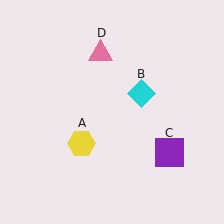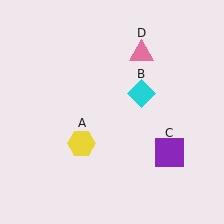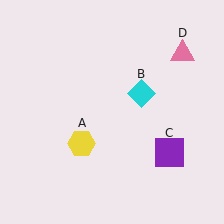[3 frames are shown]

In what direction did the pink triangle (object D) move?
The pink triangle (object D) moved right.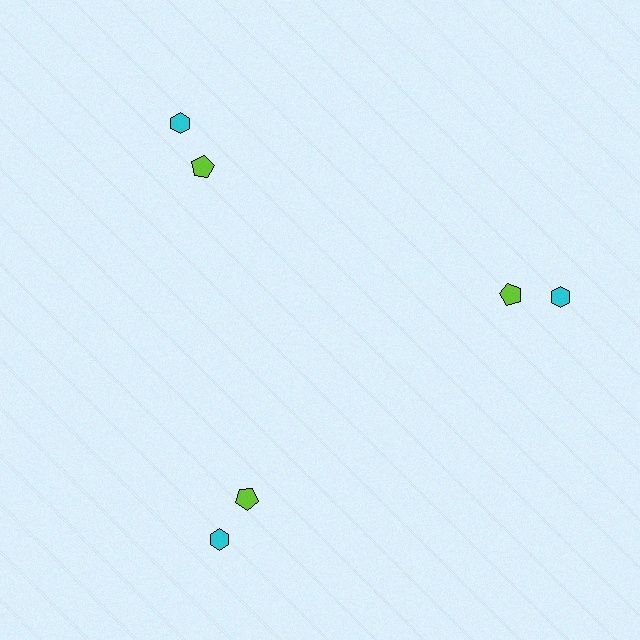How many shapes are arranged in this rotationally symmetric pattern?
There are 6 shapes, arranged in 3 groups of 2.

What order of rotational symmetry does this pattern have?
This pattern has 3-fold rotational symmetry.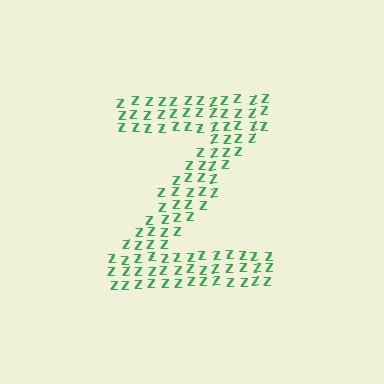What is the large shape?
The large shape is the letter Z.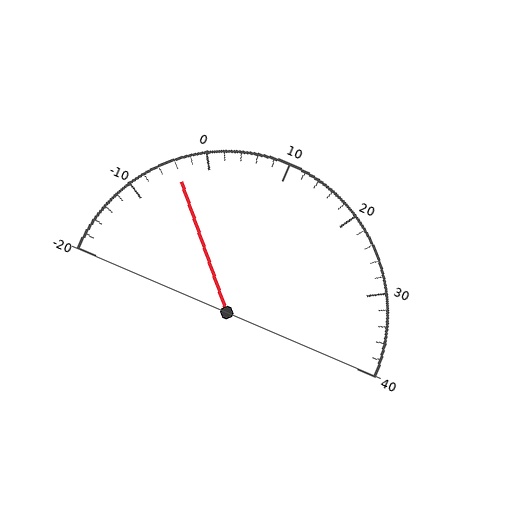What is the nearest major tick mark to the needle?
The nearest major tick mark is 0.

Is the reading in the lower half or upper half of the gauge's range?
The reading is in the lower half of the range (-20 to 40).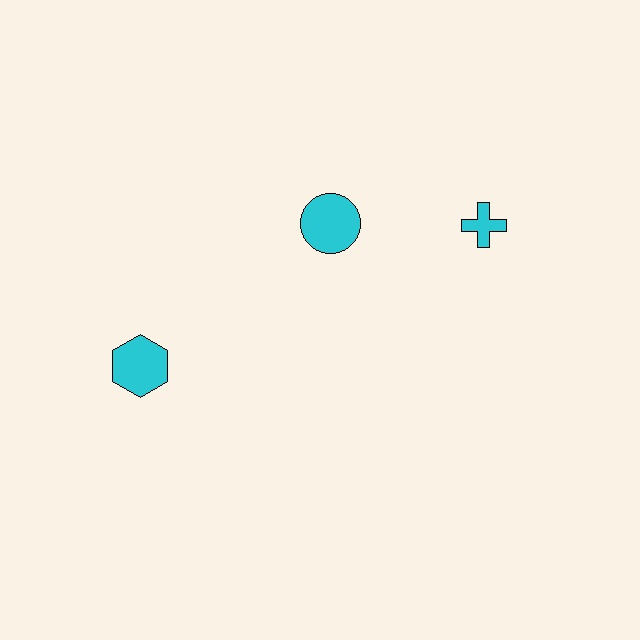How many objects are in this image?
There are 3 objects.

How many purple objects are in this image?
There are no purple objects.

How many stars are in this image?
There are no stars.